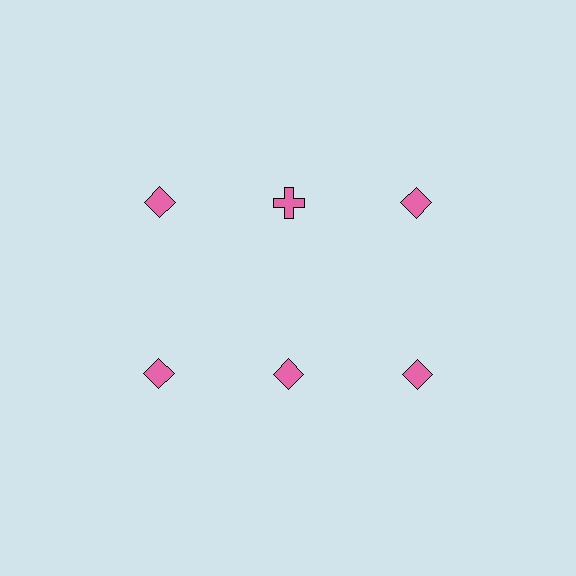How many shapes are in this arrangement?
There are 6 shapes arranged in a grid pattern.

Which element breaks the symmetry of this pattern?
The pink cross in the top row, second from left column breaks the symmetry. All other shapes are pink diamonds.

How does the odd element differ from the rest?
It has a different shape: cross instead of diamond.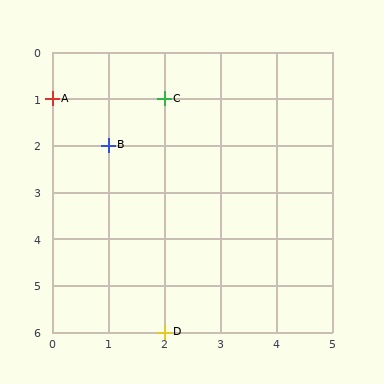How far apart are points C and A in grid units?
Points C and A are 2 columns apart.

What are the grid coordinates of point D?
Point D is at grid coordinates (2, 6).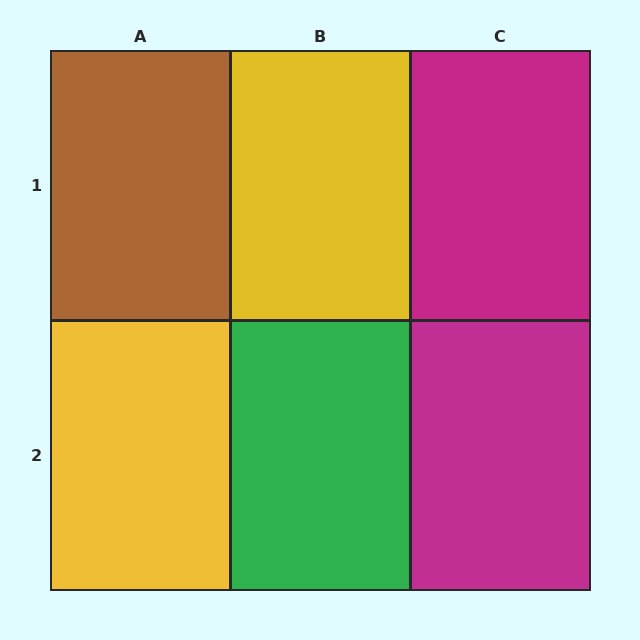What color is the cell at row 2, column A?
Yellow.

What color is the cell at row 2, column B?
Green.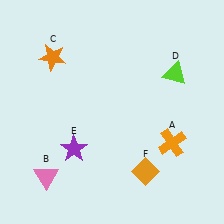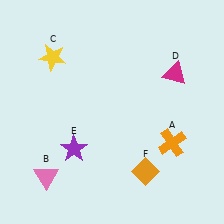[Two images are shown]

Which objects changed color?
C changed from orange to yellow. D changed from lime to magenta.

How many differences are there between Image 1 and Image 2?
There are 2 differences between the two images.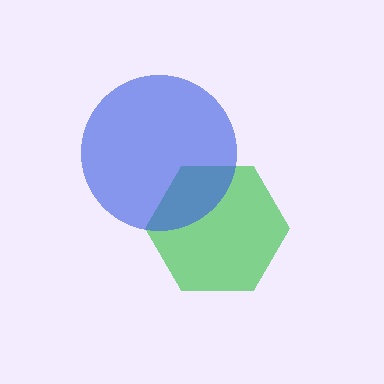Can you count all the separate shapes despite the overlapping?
Yes, there are 2 separate shapes.